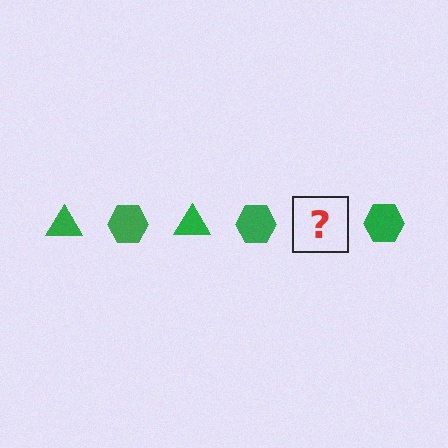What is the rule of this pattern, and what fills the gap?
The rule is that the pattern cycles through triangle, hexagon shapes in green. The gap should be filled with a green triangle.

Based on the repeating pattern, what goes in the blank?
The blank should be a green triangle.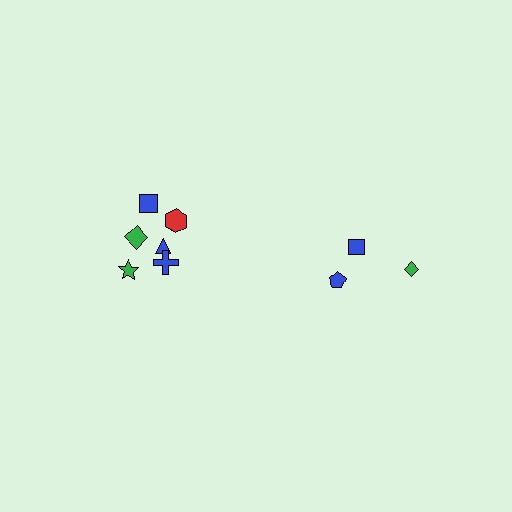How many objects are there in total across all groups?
There are 9 objects.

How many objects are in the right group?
There are 3 objects.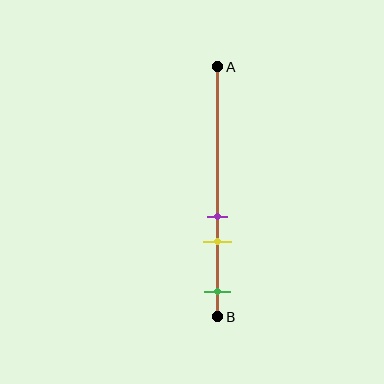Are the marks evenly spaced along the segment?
No, the marks are not evenly spaced.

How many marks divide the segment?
There are 3 marks dividing the segment.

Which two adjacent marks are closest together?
The purple and yellow marks are the closest adjacent pair.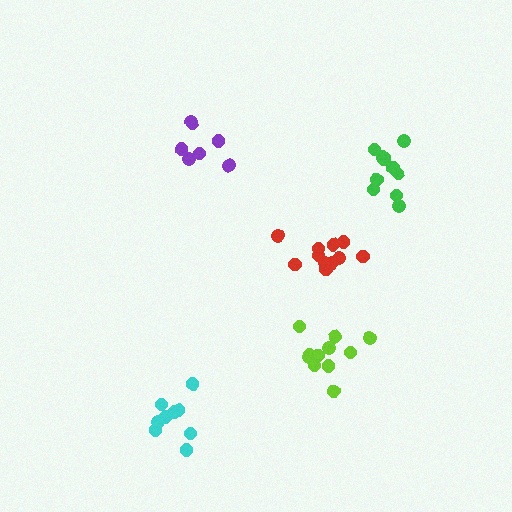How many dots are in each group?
Group 1: 12 dots, Group 2: 7 dots, Group 3: 11 dots, Group 4: 9 dots, Group 5: 11 dots (50 total).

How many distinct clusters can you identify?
There are 5 distinct clusters.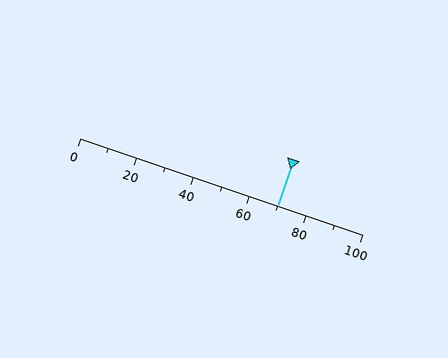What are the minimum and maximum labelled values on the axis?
The axis runs from 0 to 100.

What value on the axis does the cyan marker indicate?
The marker indicates approximately 70.